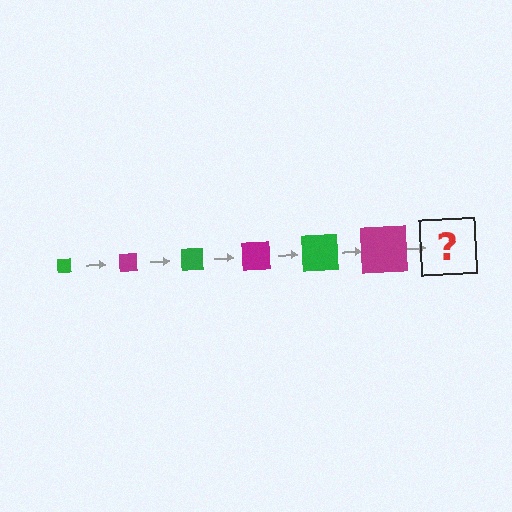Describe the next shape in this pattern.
It should be a green square, larger than the previous one.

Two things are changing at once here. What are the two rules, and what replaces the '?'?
The two rules are that the square grows larger each step and the color cycles through green and magenta. The '?' should be a green square, larger than the previous one.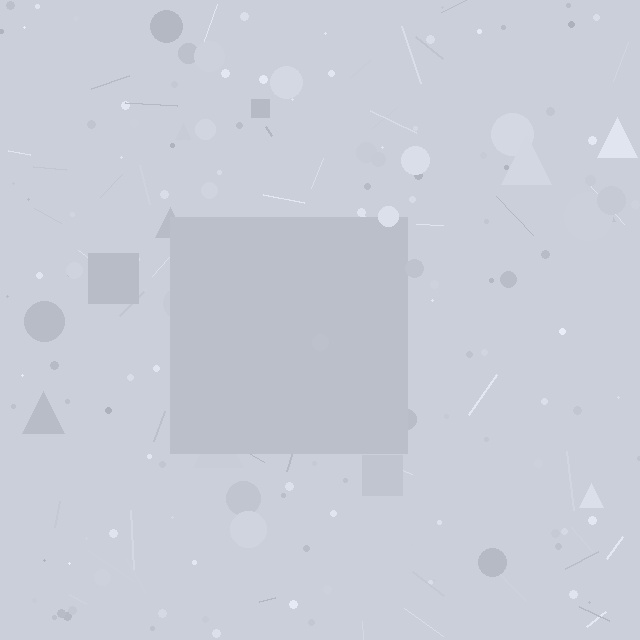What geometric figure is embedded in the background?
A square is embedded in the background.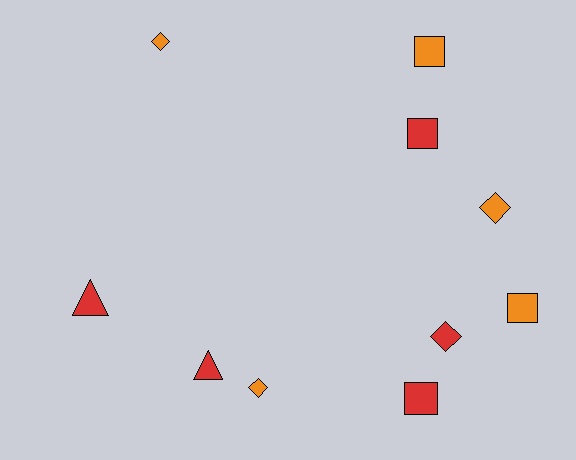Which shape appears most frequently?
Diamond, with 4 objects.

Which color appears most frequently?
Orange, with 5 objects.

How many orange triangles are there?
There are no orange triangles.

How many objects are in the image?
There are 10 objects.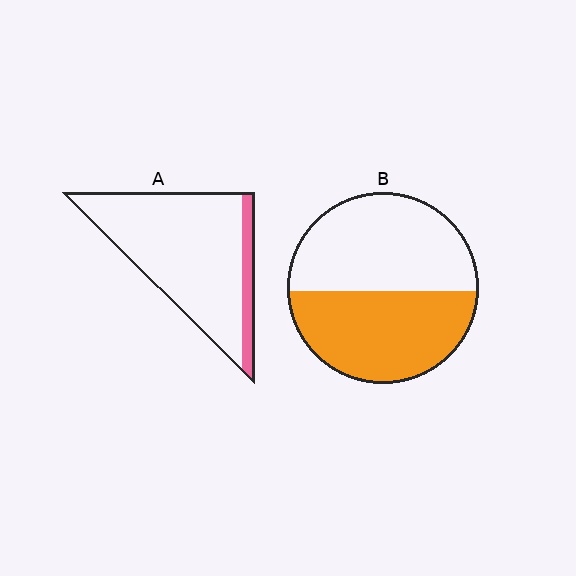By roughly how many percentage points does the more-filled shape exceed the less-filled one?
By roughly 35 percentage points (B over A).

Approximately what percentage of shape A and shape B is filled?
A is approximately 15% and B is approximately 50%.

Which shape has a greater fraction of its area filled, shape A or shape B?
Shape B.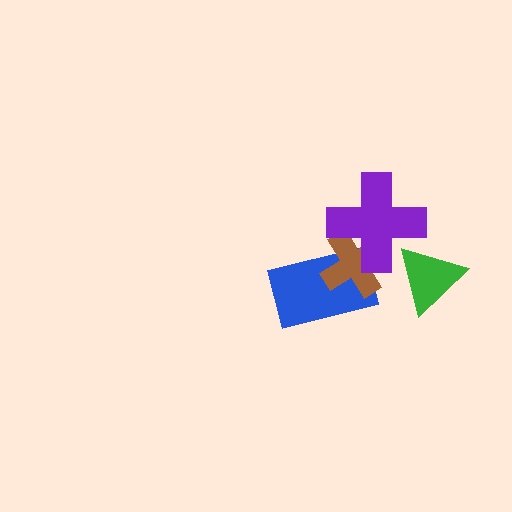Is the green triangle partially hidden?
Yes, it is partially covered by another shape.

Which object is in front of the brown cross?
The purple cross is in front of the brown cross.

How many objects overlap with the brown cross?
2 objects overlap with the brown cross.